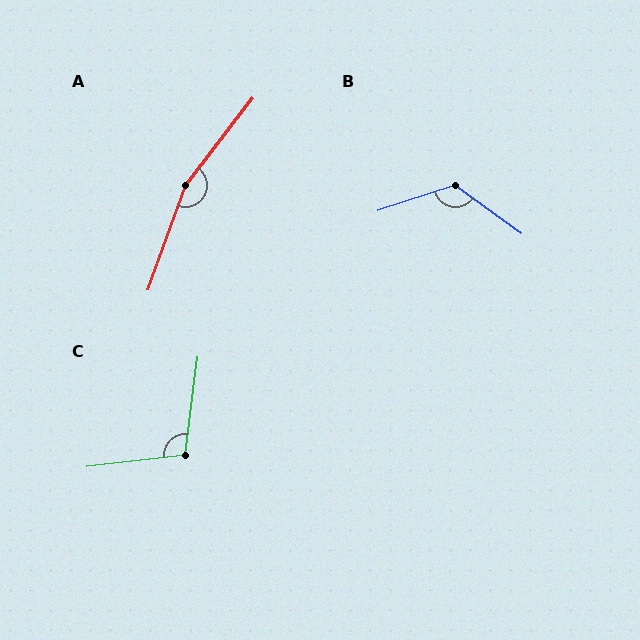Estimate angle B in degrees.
Approximately 126 degrees.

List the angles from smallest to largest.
C (104°), B (126°), A (162°).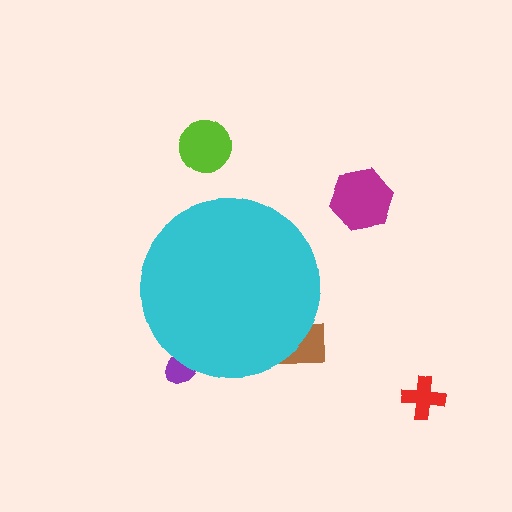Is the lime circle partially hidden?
No, the lime circle is fully visible.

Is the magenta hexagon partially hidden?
No, the magenta hexagon is fully visible.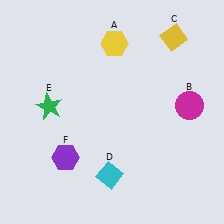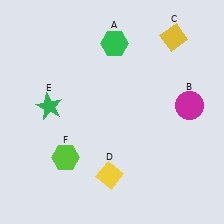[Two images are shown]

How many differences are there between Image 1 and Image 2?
There are 3 differences between the two images.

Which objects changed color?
A changed from yellow to green. D changed from cyan to yellow. F changed from purple to lime.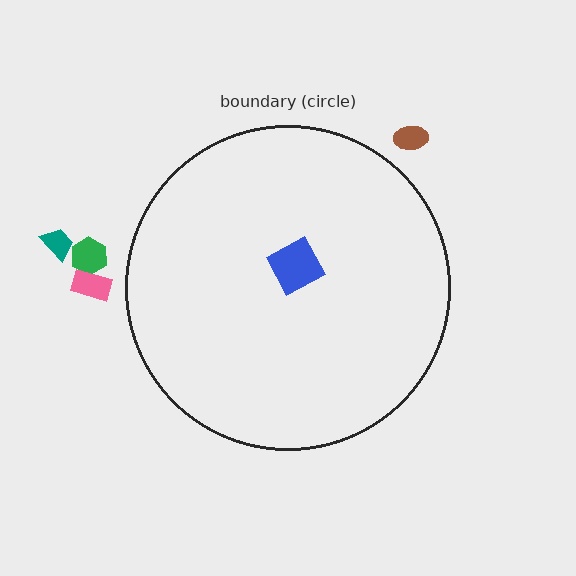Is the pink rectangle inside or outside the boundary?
Outside.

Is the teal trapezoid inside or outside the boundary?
Outside.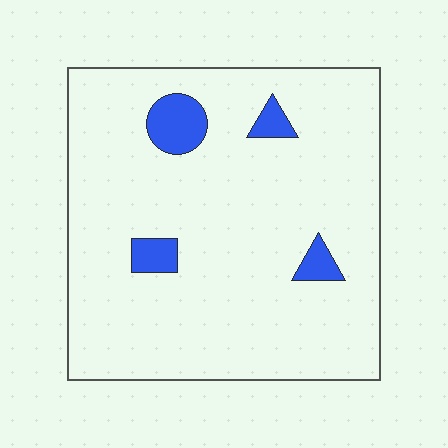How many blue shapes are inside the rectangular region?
4.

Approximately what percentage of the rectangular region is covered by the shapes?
Approximately 5%.